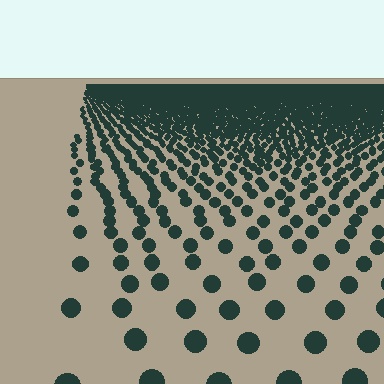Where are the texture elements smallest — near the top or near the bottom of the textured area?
Near the top.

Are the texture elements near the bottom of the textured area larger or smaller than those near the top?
Larger. Near the bottom, elements are closer to the viewer and appear at a bigger on-screen size.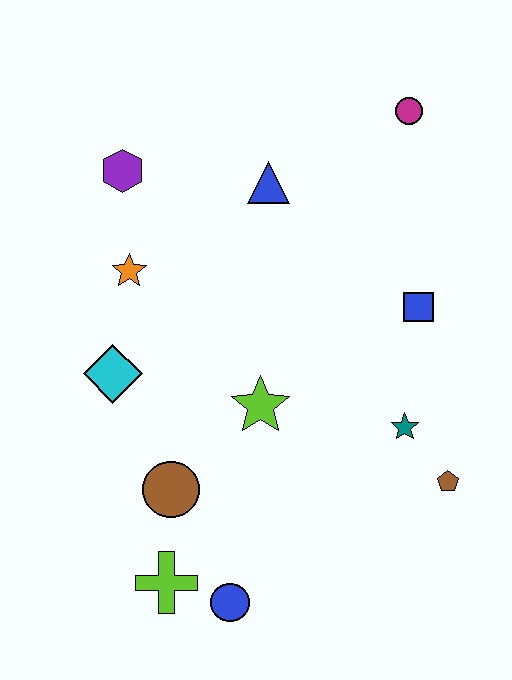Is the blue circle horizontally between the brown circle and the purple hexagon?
No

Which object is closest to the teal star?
The brown pentagon is closest to the teal star.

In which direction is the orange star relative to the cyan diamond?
The orange star is above the cyan diamond.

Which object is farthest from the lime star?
The magenta circle is farthest from the lime star.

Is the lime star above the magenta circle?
No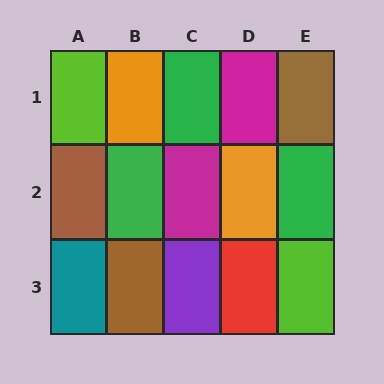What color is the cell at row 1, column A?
Lime.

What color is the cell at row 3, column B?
Brown.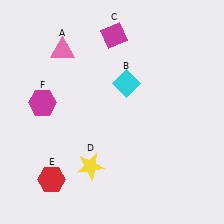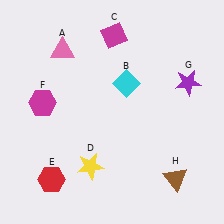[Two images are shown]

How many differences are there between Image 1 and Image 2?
There are 2 differences between the two images.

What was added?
A purple star (G), a brown triangle (H) were added in Image 2.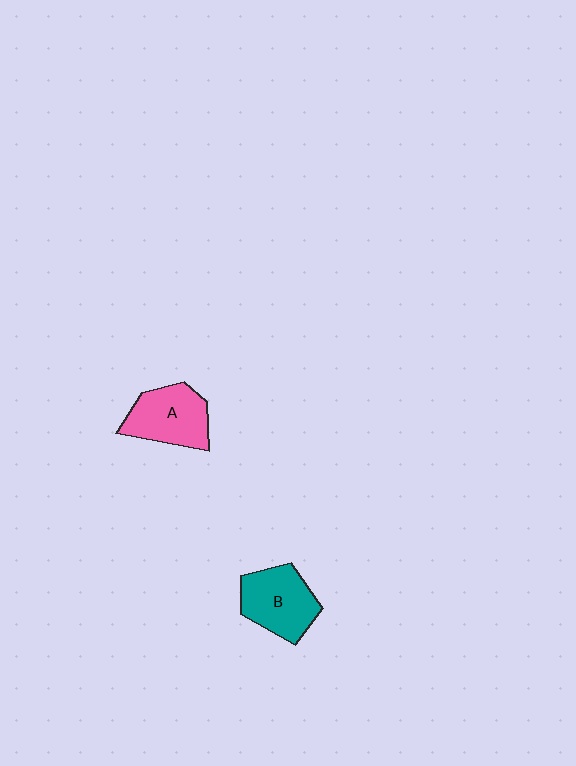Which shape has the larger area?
Shape B (teal).